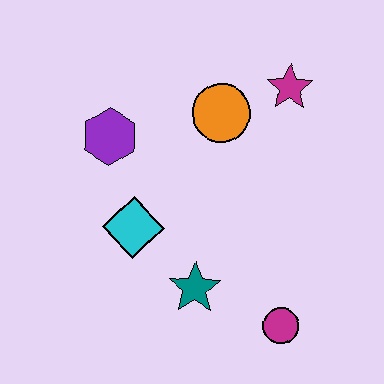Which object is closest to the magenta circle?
The teal star is closest to the magenta circle.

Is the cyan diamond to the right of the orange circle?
No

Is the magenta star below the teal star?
No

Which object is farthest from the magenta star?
The magenta circle is farthest from the magenta star.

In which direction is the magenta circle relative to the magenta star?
The magenta circle is below the magenta star.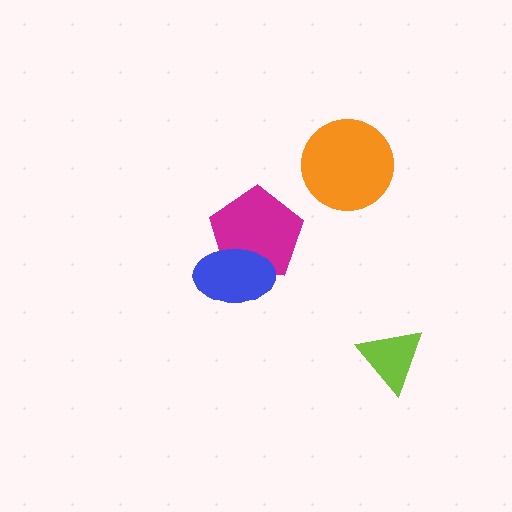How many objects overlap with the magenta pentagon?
1 object overlaps with the magenta pentagon.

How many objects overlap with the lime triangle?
0 objects overlap with the lime triangle.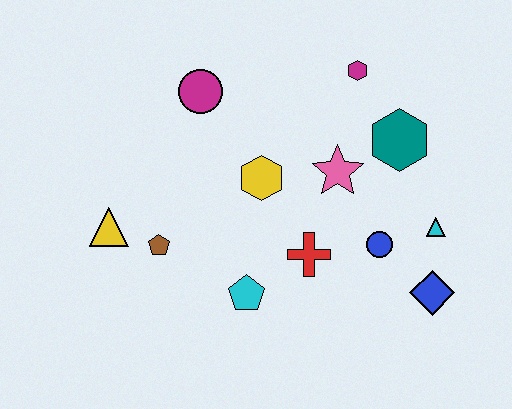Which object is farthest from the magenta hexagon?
The yellow triangle is farthest from the magenta hexagon.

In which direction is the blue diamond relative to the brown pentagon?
The blue diamond is to the right of the brown pentagon.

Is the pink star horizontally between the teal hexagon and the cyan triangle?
No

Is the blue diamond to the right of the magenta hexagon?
Yes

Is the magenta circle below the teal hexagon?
No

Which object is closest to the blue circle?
The cyan triangle is closest to the blue circle.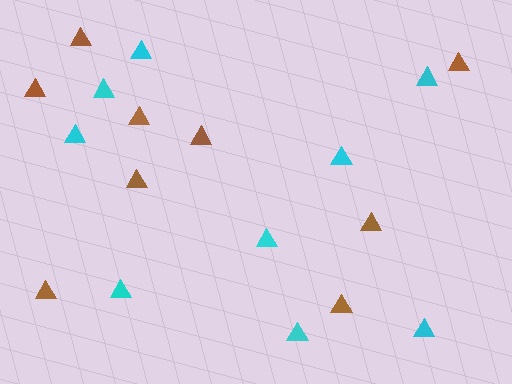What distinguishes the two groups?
There are 2 groups: one group of cyan triangles (9) and one group of brown triangles (9).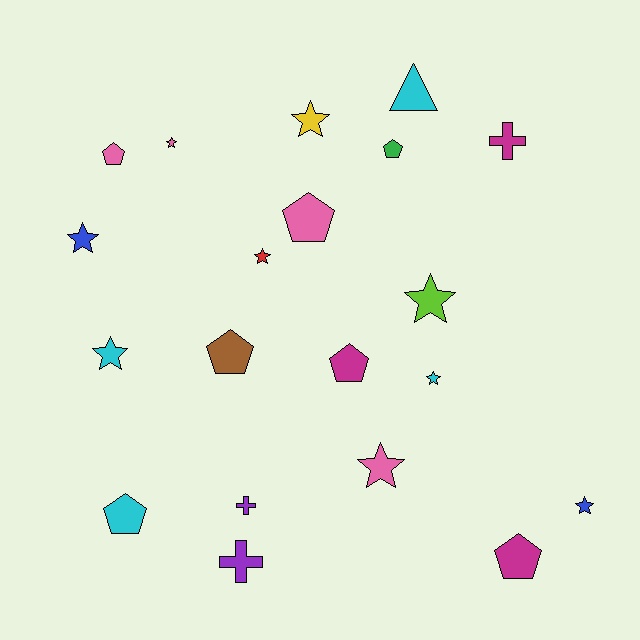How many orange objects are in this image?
There are no orange objects.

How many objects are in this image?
There are 20 objects.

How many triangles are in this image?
There is 1 triangle.